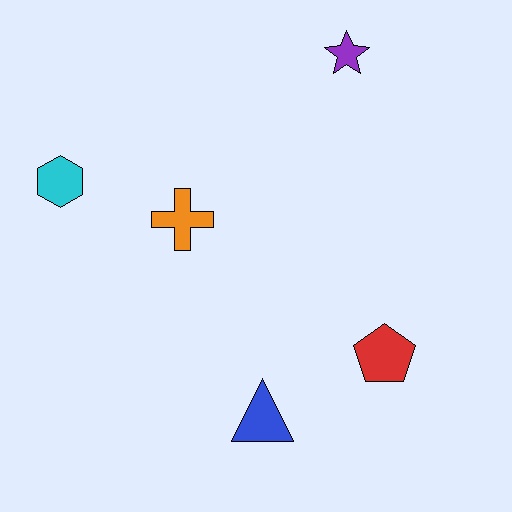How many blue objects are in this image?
There is 1 blue object.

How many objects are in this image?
There are 5 objects.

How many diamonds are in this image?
There are no diamonds.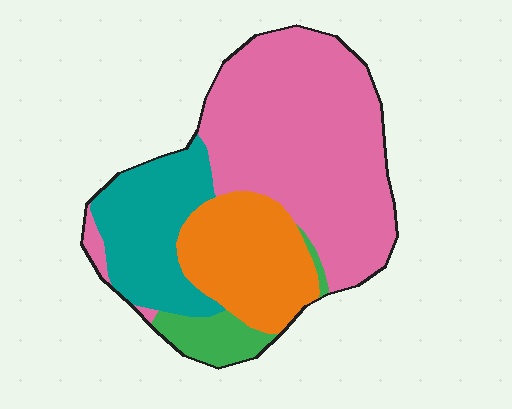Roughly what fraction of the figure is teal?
Teal covers roughly 20% of the figure.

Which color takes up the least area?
Green, at roughly 5%.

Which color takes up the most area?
Pink, at roughly 50%.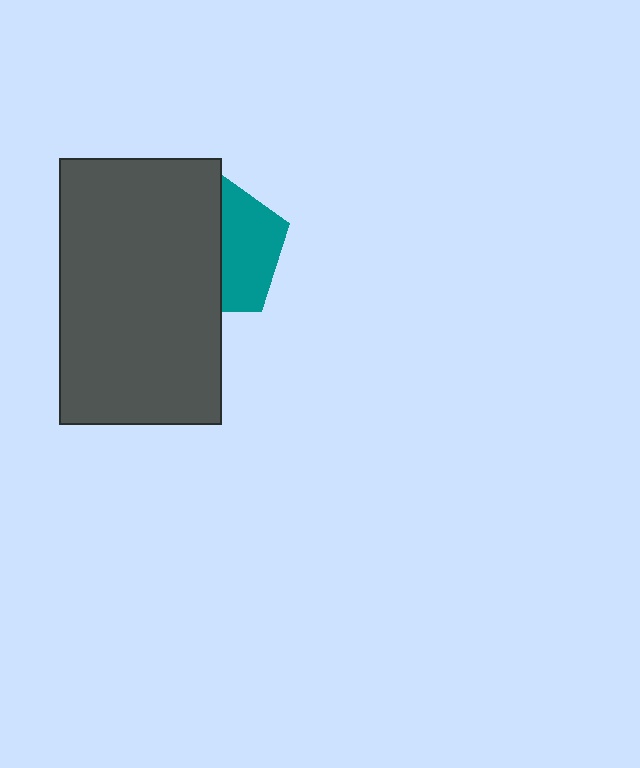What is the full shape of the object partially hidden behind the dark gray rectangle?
The partially hidden object is a teal pentagon.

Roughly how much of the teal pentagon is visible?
A small part of it is visible (roughly 44%).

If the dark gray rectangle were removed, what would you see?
You would see the complete teal pentagon.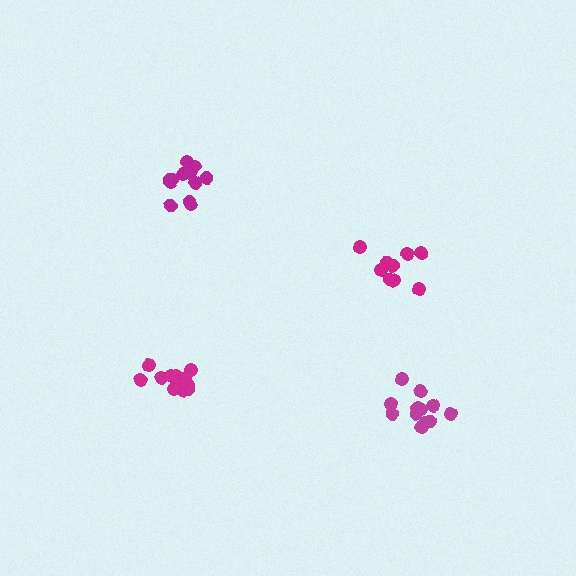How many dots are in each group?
Group 1: 12 dots, Group 2: 13 dots, Group 3: 9 dots, Group 4: 12 dots (46 total).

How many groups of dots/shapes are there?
There are 4 groups.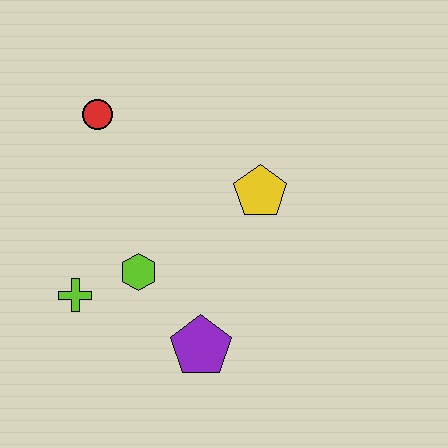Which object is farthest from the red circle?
The purple pentagon is farthest from the red circle.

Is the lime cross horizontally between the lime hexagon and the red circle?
No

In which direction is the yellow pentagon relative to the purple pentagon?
The yellow pentagon is above the purple pentagon.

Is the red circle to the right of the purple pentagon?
No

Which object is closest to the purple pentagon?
The lime hexagon is closest to the purple pentagon.